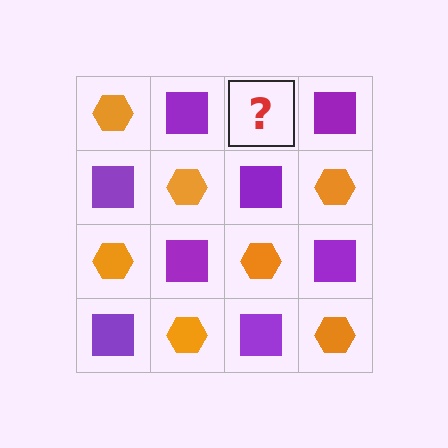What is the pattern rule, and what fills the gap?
The rule is that it alternates orange hexagon and purple square in a checkerboard pattern. The gap should be filled with an orange hexagon.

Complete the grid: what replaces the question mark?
The question mark should be replaced with an orange hexagon.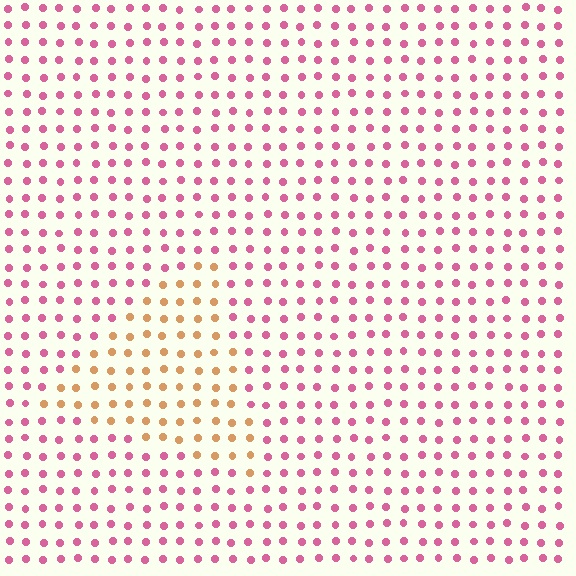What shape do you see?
I see a triangle.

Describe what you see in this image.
The image is filled with small pink elements in a uniform arrangement. A triangle-shaped region is visible where the elements are tinted to a slightly different hue, forming a subtle color boundary.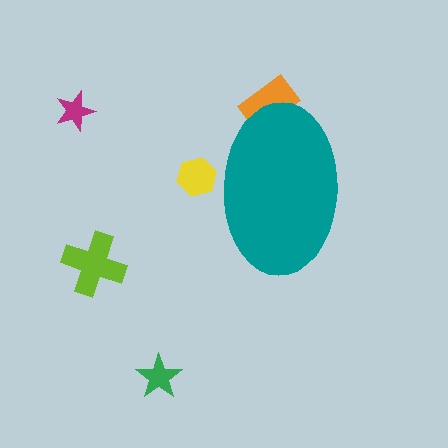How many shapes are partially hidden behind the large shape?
2 shapes are partially hidden.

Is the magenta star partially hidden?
No, the magenta star is fully visible.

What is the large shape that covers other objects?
A teal ellipse.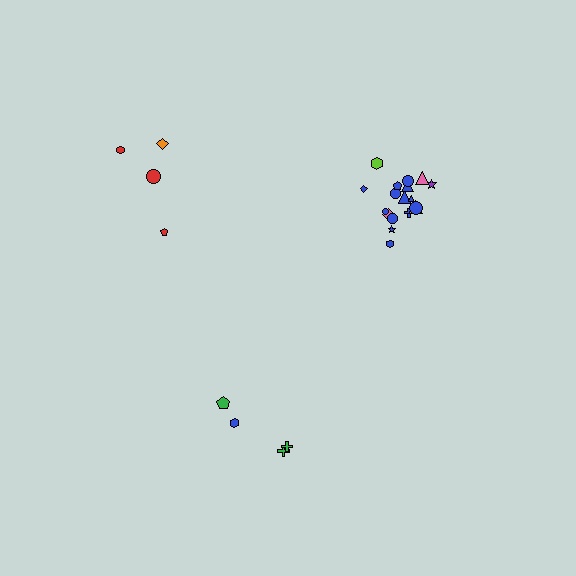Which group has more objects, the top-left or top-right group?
The top-right group.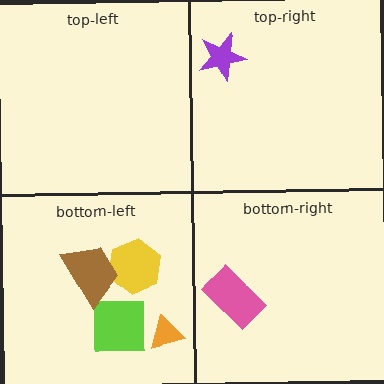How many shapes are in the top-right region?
1.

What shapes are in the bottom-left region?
The orange triangle, the yellow hexagon, the lime square, the brown trapezoid.